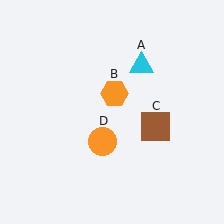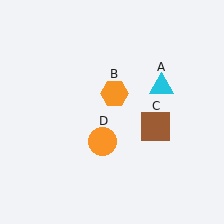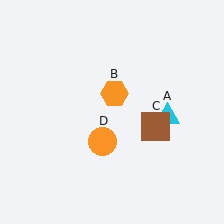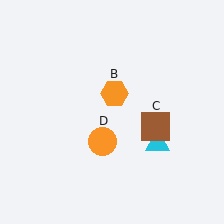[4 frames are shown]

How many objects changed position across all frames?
1 object changed position: cyan triangle (object A).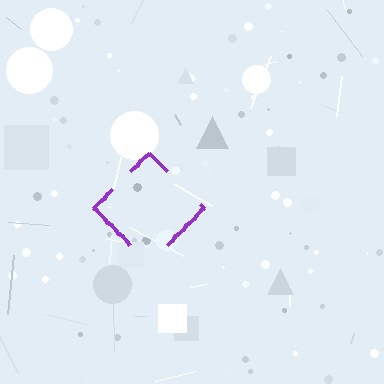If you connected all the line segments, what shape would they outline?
They would outline a diamond.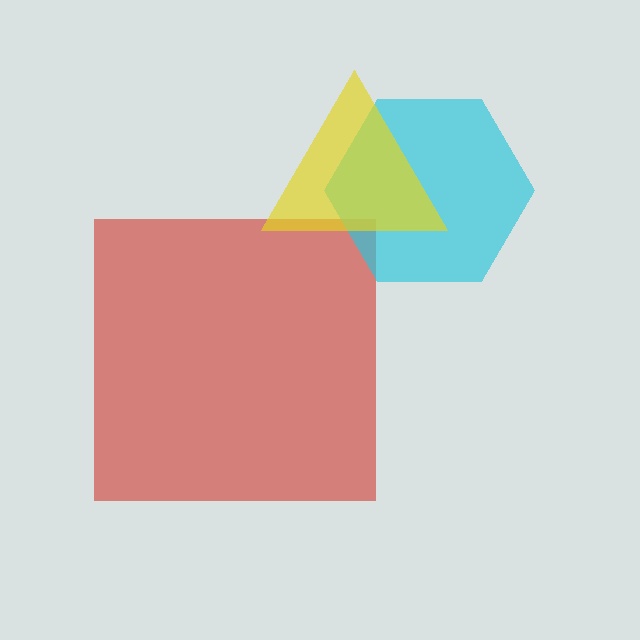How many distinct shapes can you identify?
There are 3 distinct shapes: a red square, a cyan hexagon, a yellow triangle.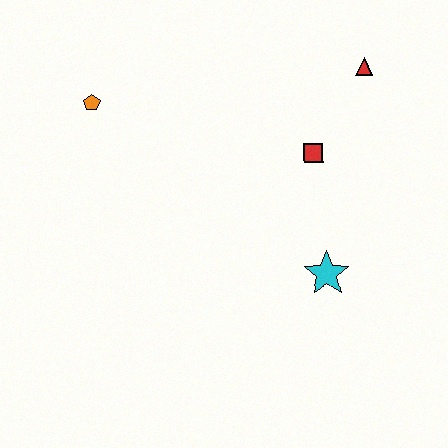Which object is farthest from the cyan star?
The orange pentagon is farthest from the cyan star.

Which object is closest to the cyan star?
The red square is closest to the cyan star.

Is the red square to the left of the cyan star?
Yes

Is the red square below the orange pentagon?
Yes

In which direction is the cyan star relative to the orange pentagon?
The cyan star is to the right of the orange pentagon.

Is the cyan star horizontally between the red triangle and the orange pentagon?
Yes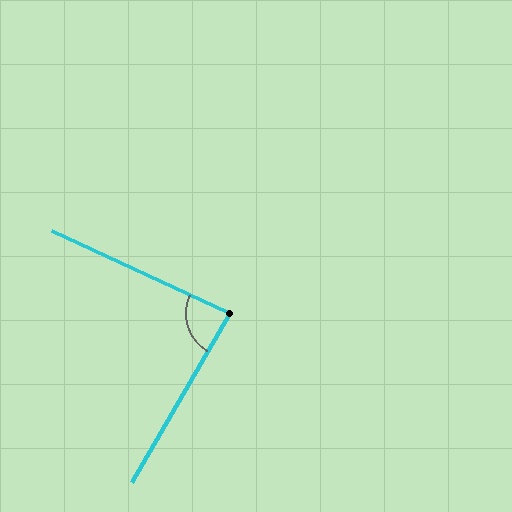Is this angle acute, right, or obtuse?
It is acute.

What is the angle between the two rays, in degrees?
Approximately 85 degrees.